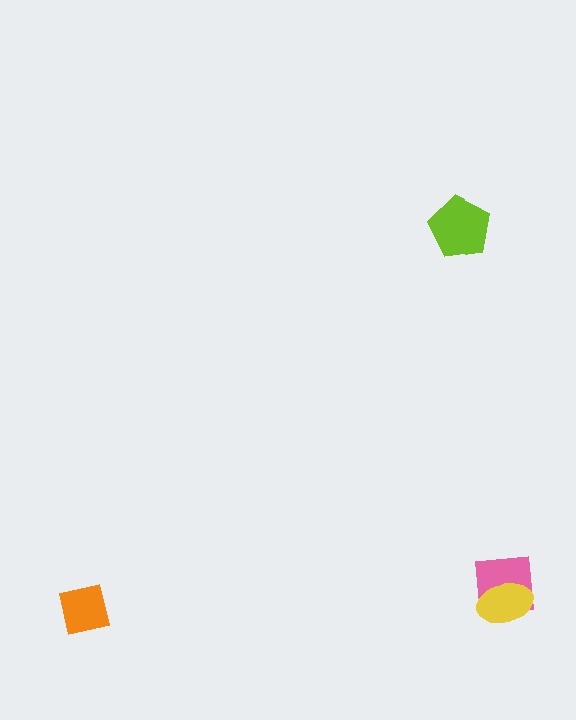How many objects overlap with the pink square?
1 object overlaps with the pink square.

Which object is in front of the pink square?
The yellow ellipse is in front of the pink square.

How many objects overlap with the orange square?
0 objects overlap with the orange square.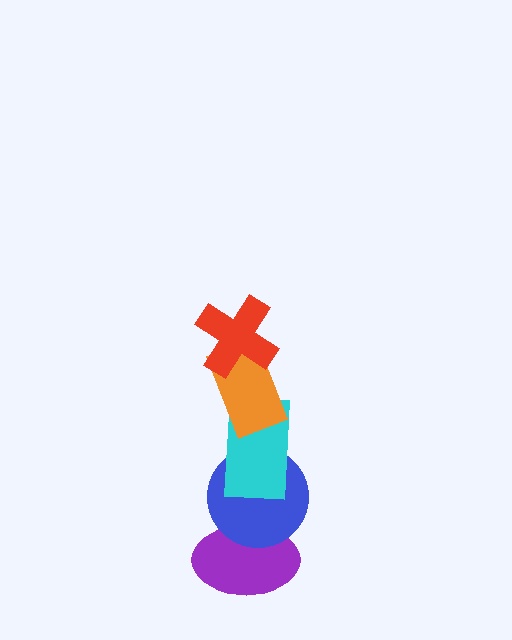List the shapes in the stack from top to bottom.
From top to bottom: the red cross, the orange rectangle, the cyan rectangle, the blue circle, the purple ellipse.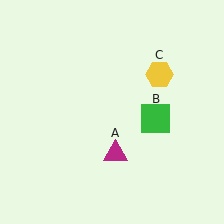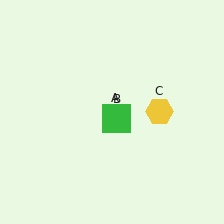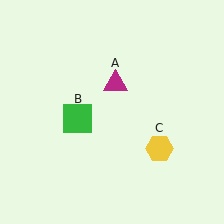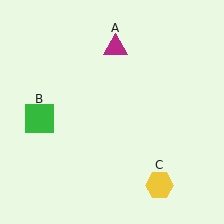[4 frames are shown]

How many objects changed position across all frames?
3 objects changed position: magenta triangle (object A), green square (object B), yellow hexagon (object C).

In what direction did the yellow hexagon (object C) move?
The yellow hexagon (object C) moved down.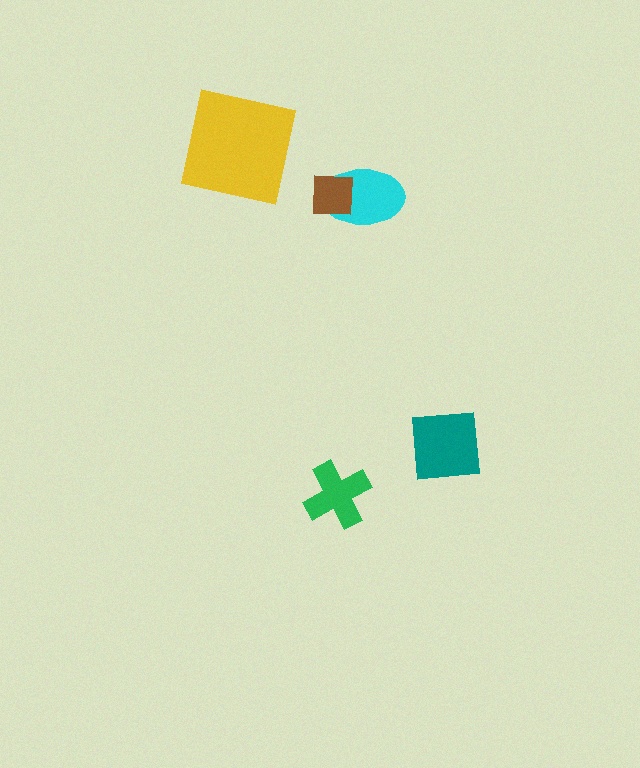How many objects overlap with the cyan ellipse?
1 object overlaps with the cyan ellipse.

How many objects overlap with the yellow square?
0 objects overlap with the yellow square.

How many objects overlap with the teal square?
0 objects overlap with the teal square.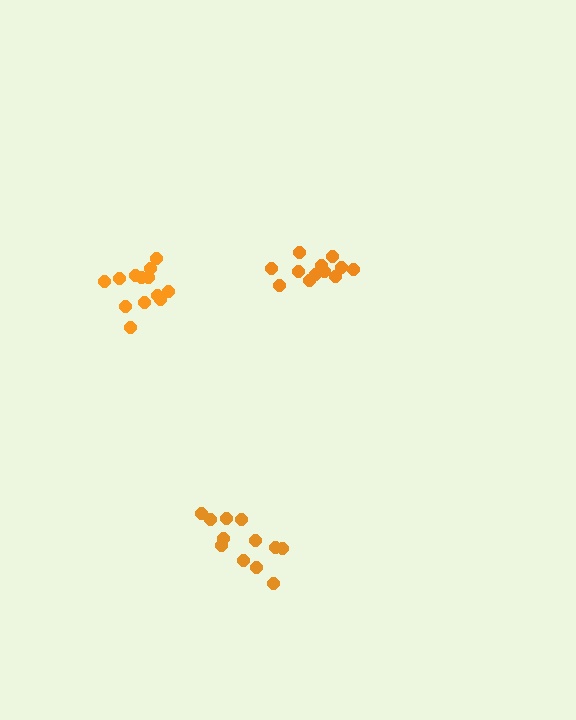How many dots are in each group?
Group 1: 12 dots, Group 2: 12 dots, Group 3: 13 dots (37 total).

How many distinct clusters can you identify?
There are 3 distinct clusters.